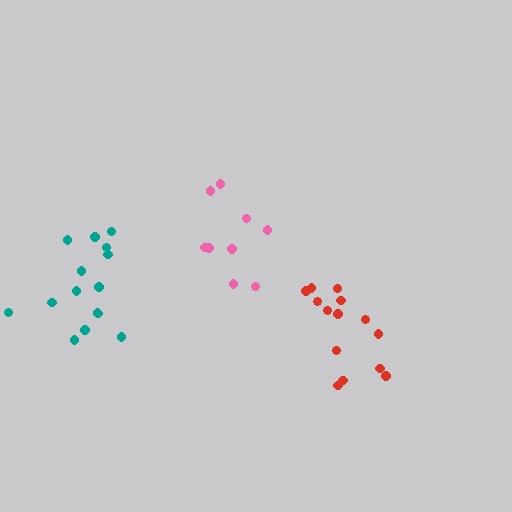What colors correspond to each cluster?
The clusters are colored: teal, pink, red.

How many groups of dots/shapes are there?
There are 3 groups.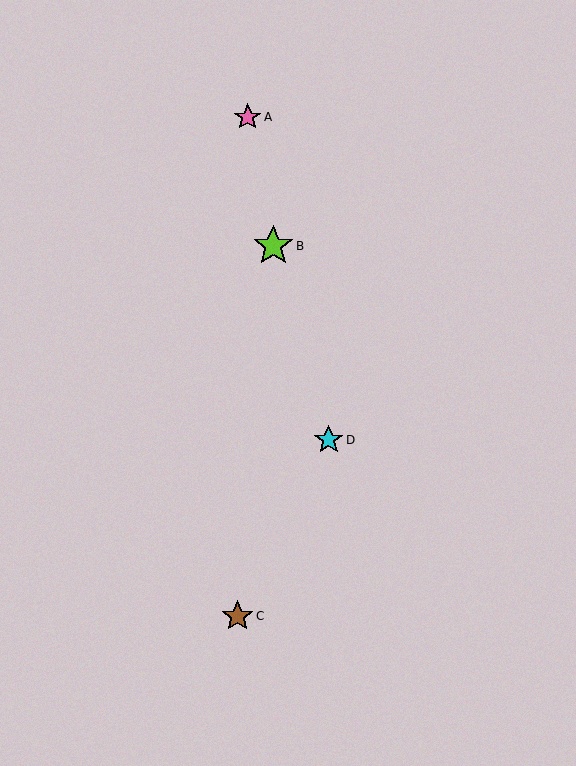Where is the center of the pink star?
The center of the pink star is at (248, 117).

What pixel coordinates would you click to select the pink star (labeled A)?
Click at (248, 117) to select the pink star A.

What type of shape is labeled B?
Shape B is a lime star.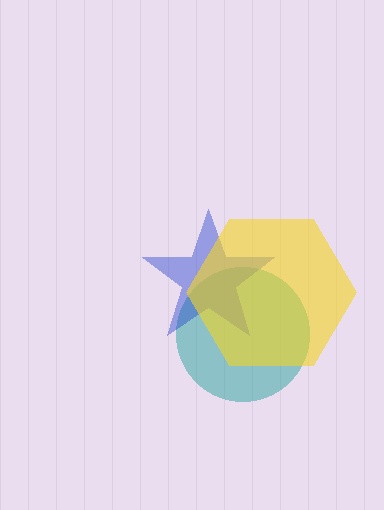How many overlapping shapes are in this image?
There are 3 overlapping shapes in the image.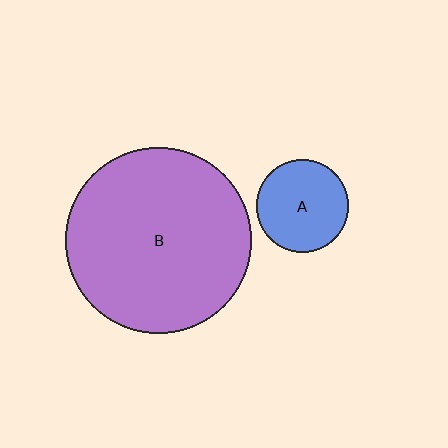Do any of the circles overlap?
No, none of the circles overlap.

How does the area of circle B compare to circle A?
Approximately 4.1 times.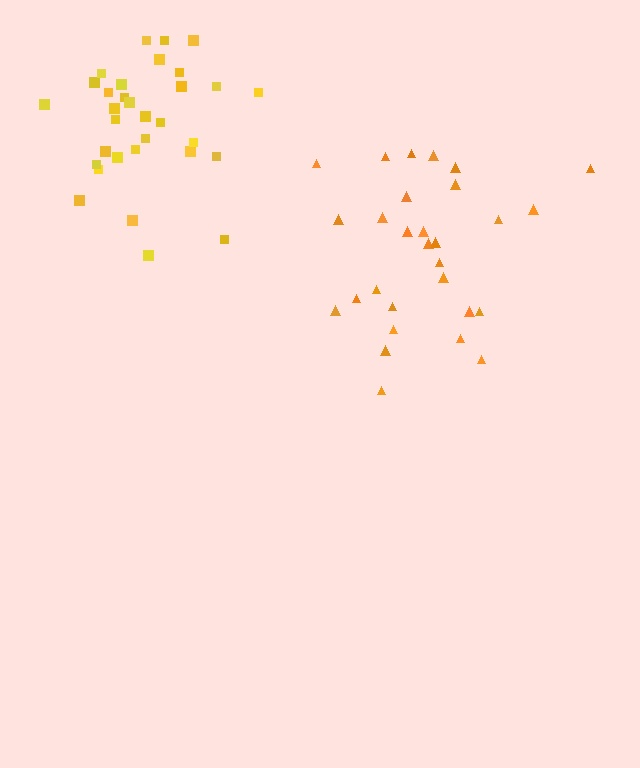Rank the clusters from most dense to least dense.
yellow, orange.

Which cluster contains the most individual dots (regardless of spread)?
Yellow (32).